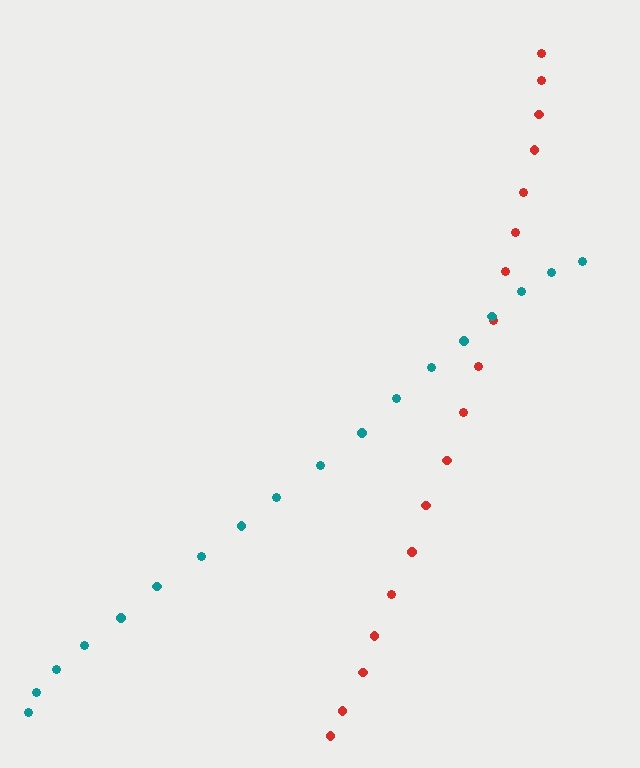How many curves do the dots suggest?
There are 2 distinct paths.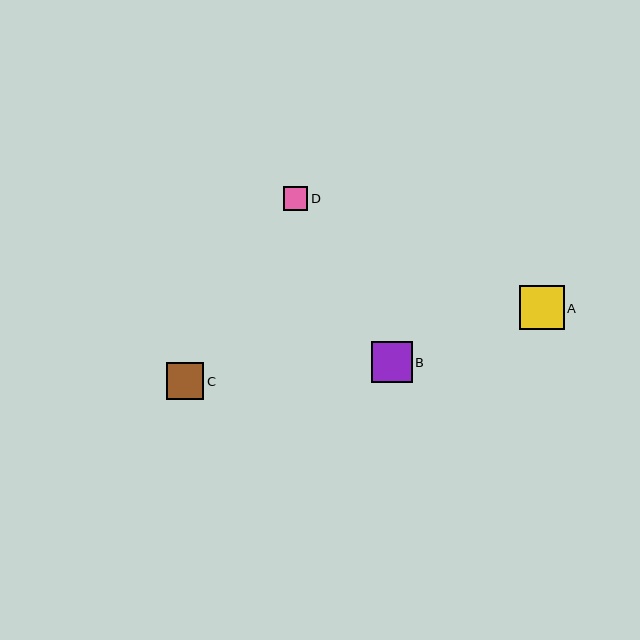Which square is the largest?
Square A is the largest with a size of approximately 44 pixels.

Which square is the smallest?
Square D is the smallest with a size of approximately 25 pixels.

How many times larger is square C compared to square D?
Square C is approximately 1.5 times the size of square D.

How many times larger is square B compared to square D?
Square B is approximately 1.7 times the size of square D.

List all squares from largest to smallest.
From largest to smallest: A, B, C, D.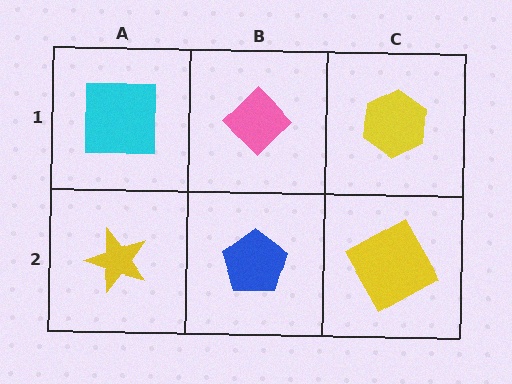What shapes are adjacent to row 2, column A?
A cyan square (row 1, column A), a blue pentagon (row 2, column B).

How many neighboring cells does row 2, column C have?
2.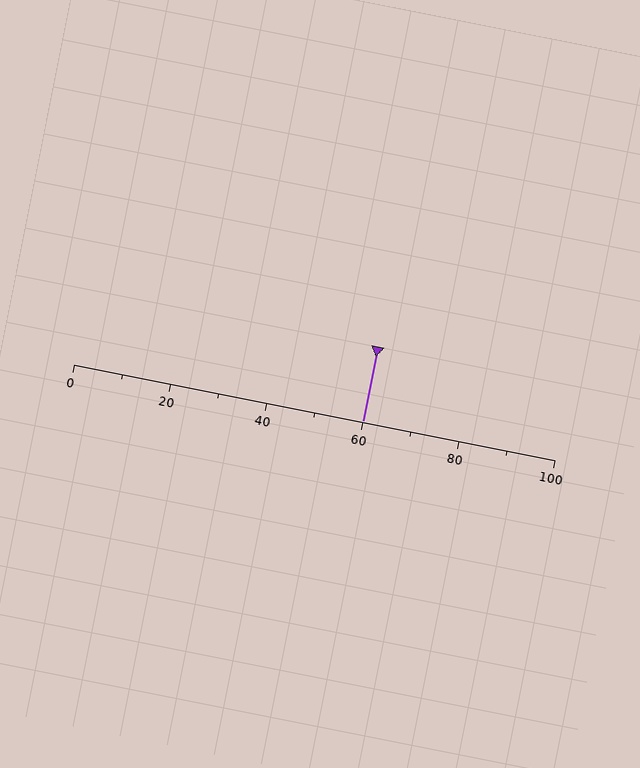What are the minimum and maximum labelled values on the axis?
The axis runs from 0 to 100.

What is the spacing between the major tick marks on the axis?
The major ticks are spaced 20 apart.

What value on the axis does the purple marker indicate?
The marker indicates approximately 60.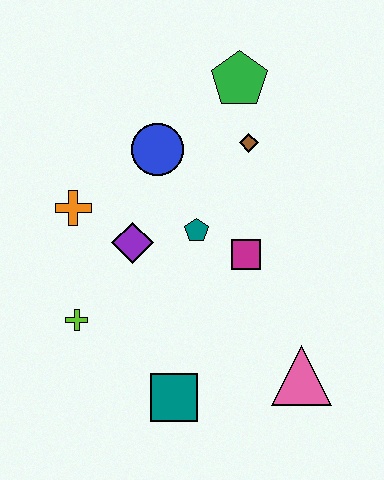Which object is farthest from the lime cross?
The green pentagon is farthest from the lime cross.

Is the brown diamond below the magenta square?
No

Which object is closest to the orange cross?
The purple diamond is closest to the orange cross.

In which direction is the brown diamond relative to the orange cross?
The brown diamond is to the right of the orange cross.